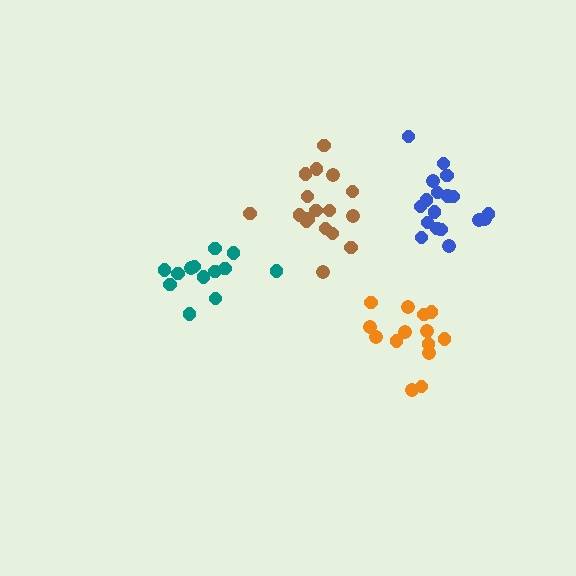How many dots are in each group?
Group 1: 18 dots, Group 2: 14 dots, Group 3: 13 dots, Group 4: 17 dots (62 total).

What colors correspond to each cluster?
The clusters are colored: blue, orange, teal, brown.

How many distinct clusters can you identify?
There are 4 distinct clusters.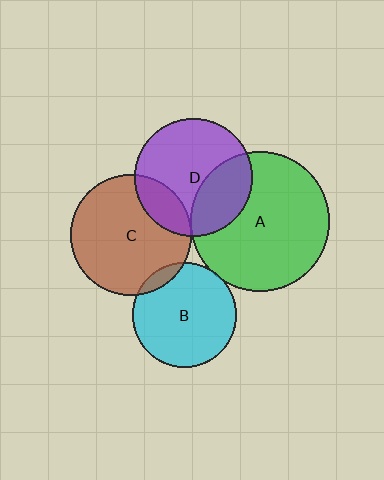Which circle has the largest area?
Circle A (green).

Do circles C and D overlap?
Yes.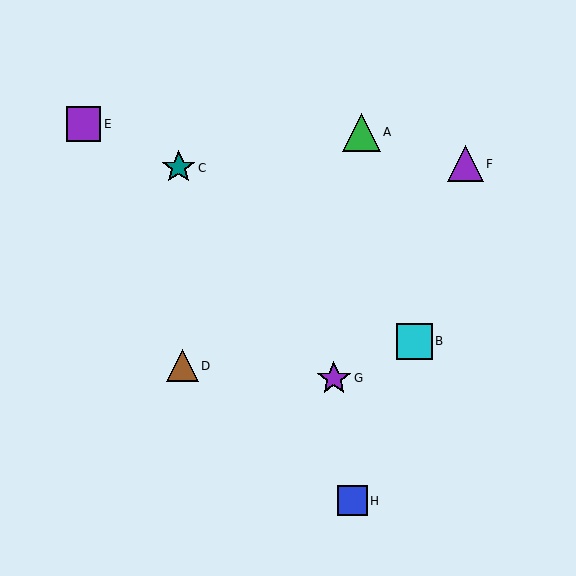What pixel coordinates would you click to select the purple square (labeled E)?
Click at (83, 124) to select the purple square E.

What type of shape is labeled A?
Shape A is a green triangle.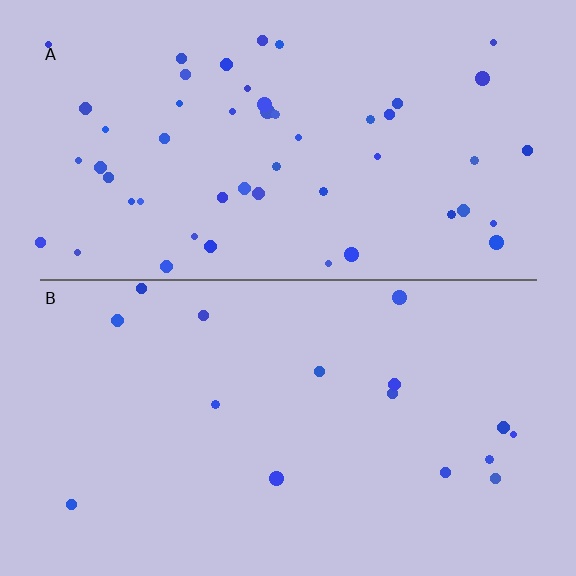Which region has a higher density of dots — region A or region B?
A (the top).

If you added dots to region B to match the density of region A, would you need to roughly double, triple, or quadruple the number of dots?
Approximately triple.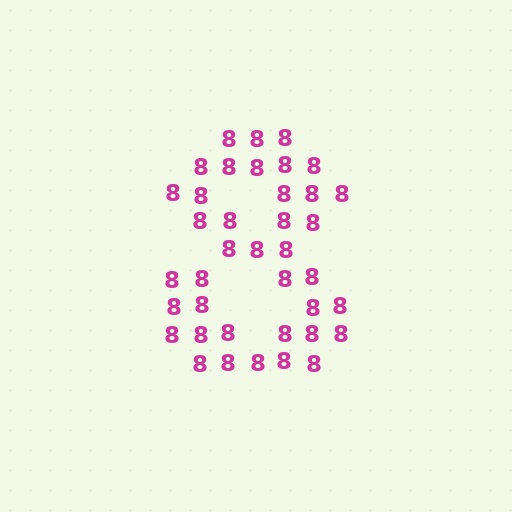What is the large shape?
The large shape is the digit 8.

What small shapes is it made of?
It is made of small digit 8's.